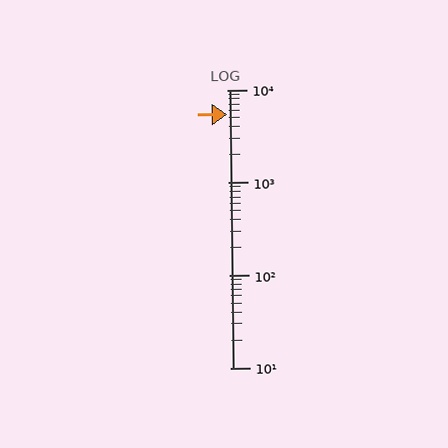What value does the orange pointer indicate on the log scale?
The pointer indicates approximately 5400.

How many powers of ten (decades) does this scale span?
The scale spans 3 decades, from 10 to 10000.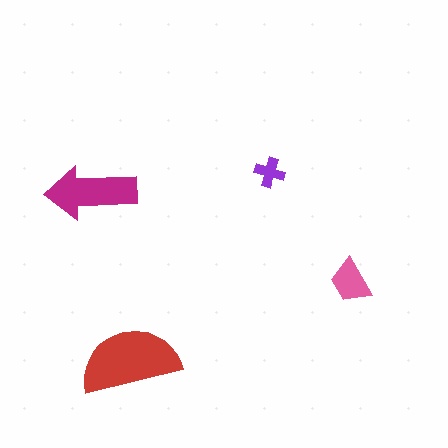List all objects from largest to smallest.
The red semicircle, the magenta arrow, the pink trapezoid, the purple cross.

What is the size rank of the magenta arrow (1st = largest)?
2nd.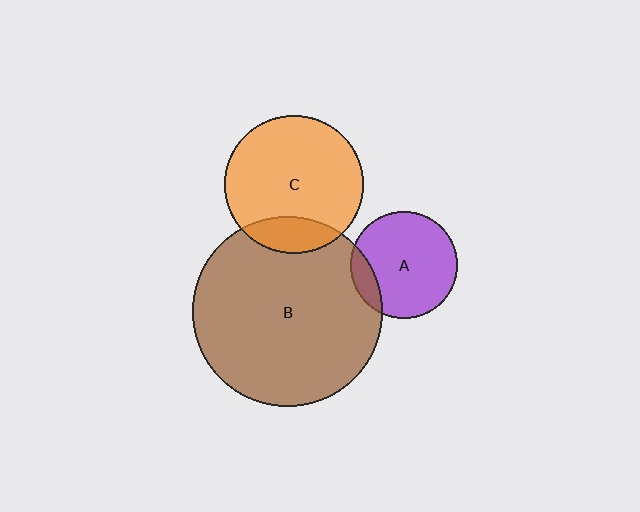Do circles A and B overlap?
Yes.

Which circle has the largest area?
Circle B (brown).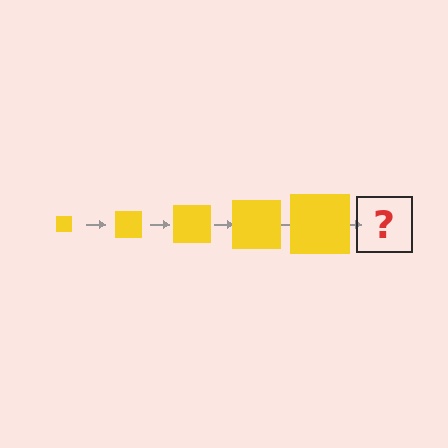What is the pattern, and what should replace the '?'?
The pattern is that the square gets progressively larger each step. The '?' should be a yellow square, larger than the previous one.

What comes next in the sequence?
The next element should be a yellow square, larger than the previous one.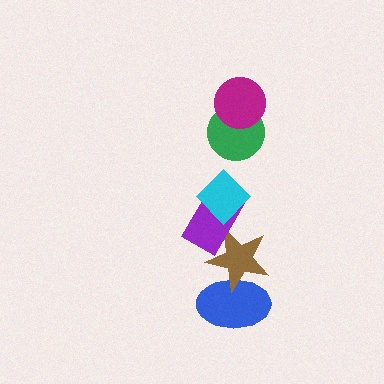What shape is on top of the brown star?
The purple rectangle is on top of the brown star.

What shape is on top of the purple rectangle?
The cyan diamond is on top of the purple rectangle.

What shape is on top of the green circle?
The magenta circle is on top of the green circle.